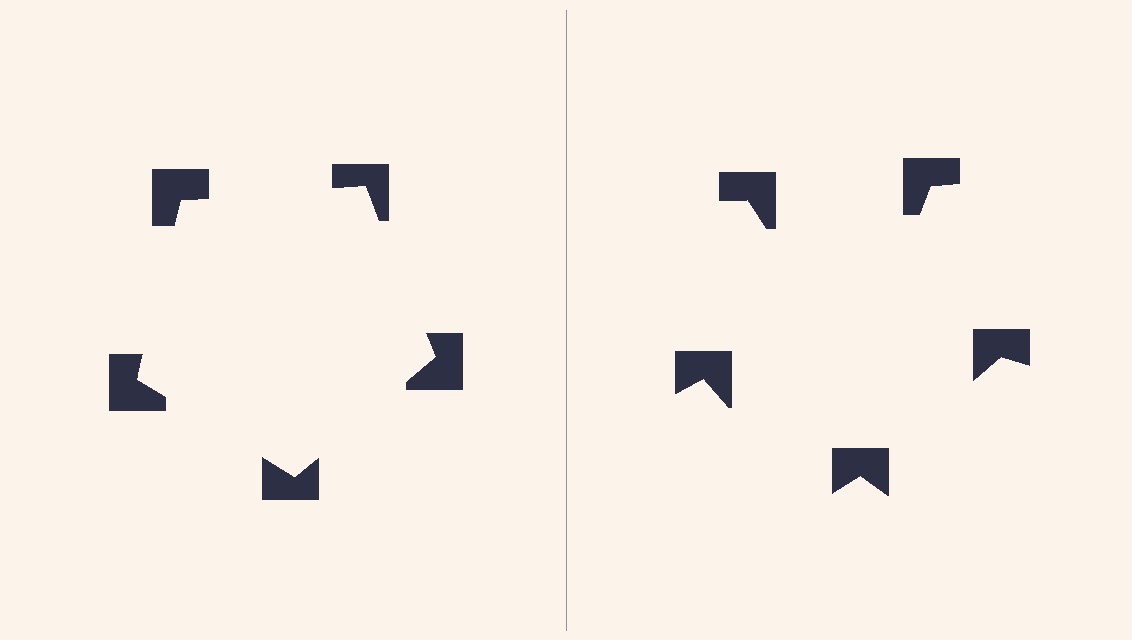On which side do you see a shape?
An illusory pentagon appears on the left side. On the right side the wedge cuts are rotated, so no coherent shape forms.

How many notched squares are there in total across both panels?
10 — 5 on each side.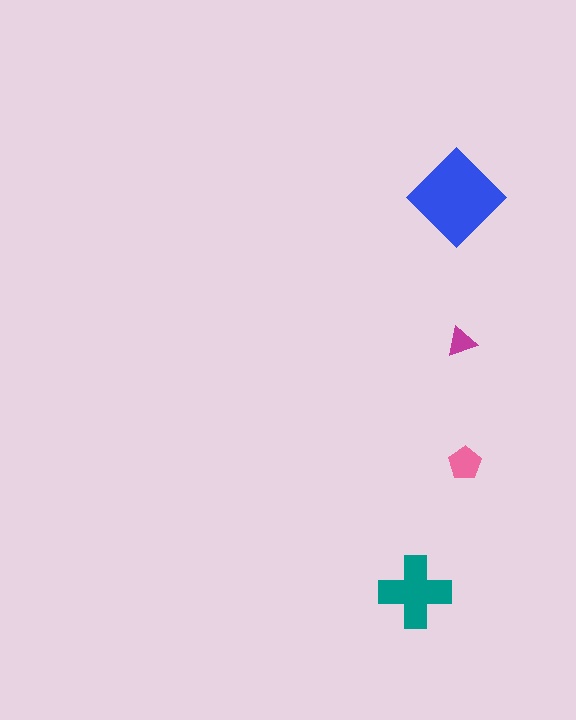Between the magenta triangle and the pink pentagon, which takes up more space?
The pink pentagon.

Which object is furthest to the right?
The pink pentagon is rightmost.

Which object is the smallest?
The magenta triangle.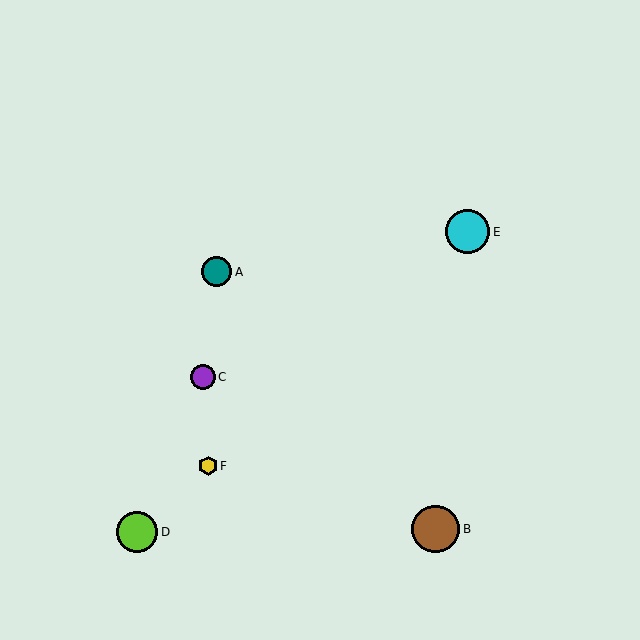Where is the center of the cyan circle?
The center of the cyan circle is at (468, 232).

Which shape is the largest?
The brown circle (labeled B) is the largest.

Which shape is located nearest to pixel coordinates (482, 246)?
The cyan circle (labeled E) at (468, 232) is nearest to that location.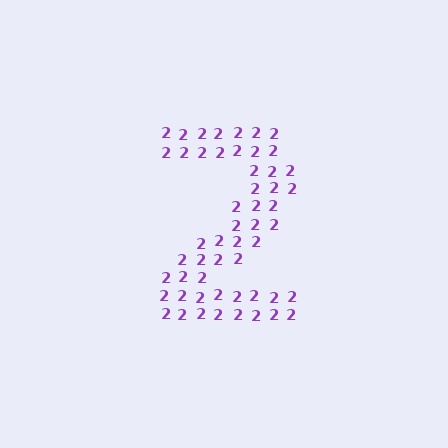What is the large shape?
The large shape is the digit 2.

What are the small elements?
The small elements are digit 2's.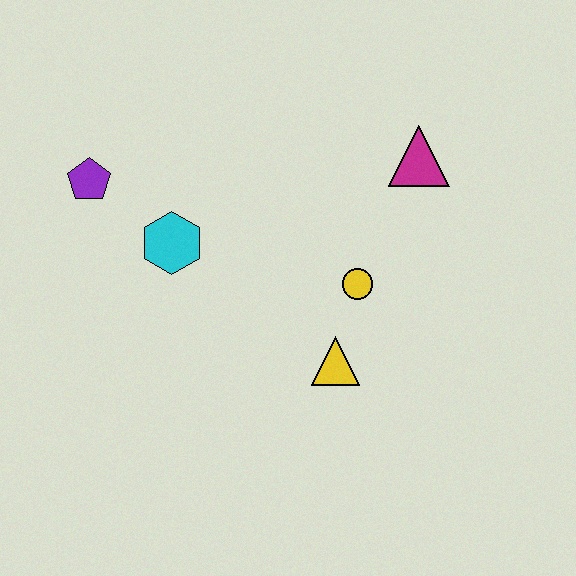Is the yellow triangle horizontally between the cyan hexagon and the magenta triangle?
Yes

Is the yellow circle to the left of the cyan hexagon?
No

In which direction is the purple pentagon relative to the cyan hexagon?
The purple pentagon is to the left of the cyan hexagon.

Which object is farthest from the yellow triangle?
The purple pentagon is farthest from the yellow triangle.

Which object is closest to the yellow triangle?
The yellow circle is closest to the yellow triangle.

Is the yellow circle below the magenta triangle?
Yes